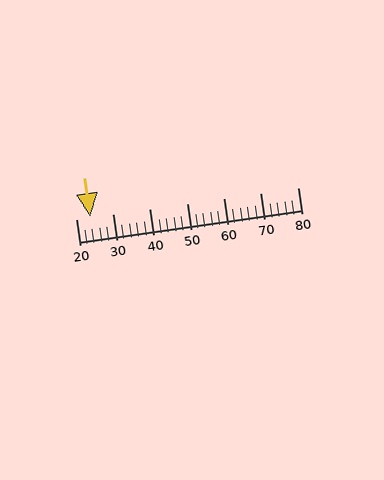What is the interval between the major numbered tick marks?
The major tick marks are spaced 10 units apart.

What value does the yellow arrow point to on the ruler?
The yellow arrow points to approximately 24.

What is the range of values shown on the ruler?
The ruler shows values from 20 to 80.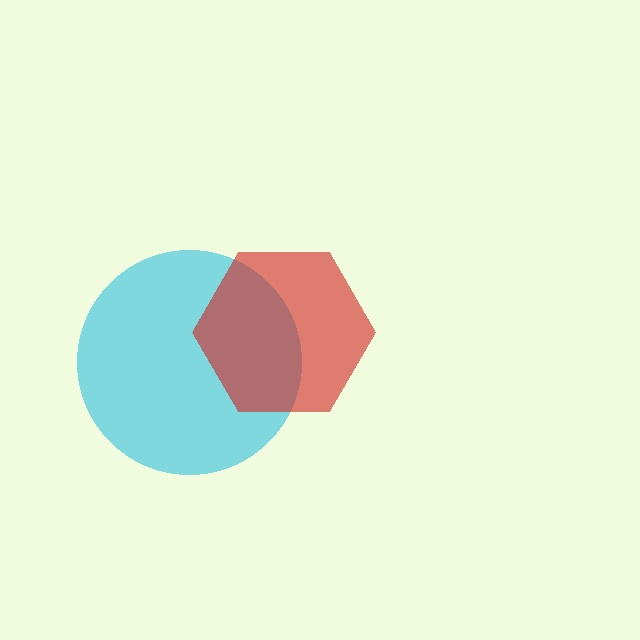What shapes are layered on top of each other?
The layered shapes are: a cyan circle, a red hexagon.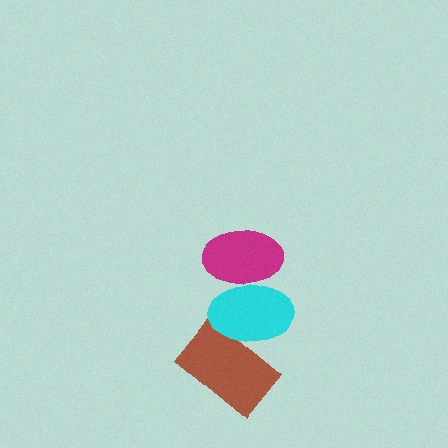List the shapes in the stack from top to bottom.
From top to bottom: the magenta ellipse, the cyan ellipse, the brown rectangle.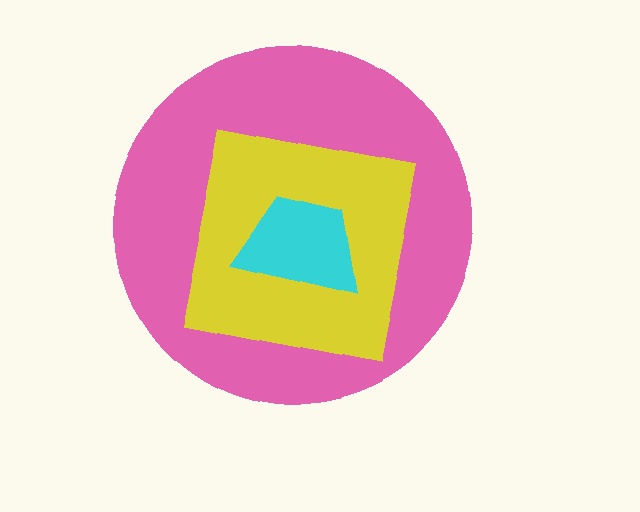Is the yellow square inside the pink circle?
Yes.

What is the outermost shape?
The pink circle.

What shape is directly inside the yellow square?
The cyan trapezoid.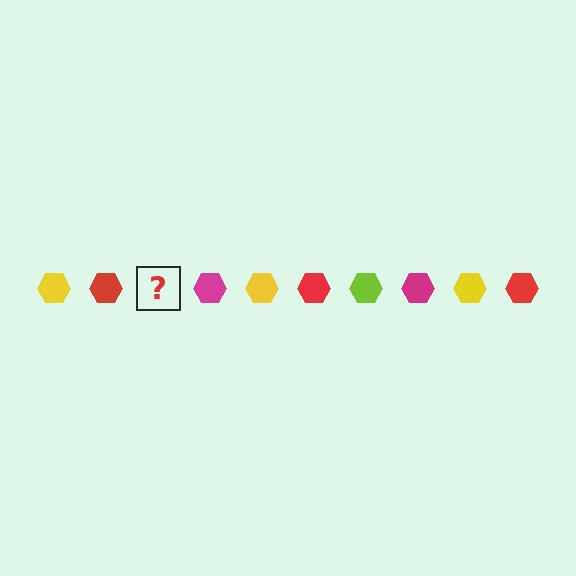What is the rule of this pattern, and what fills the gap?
The rule is that the pattern cycles through yellow, red, lime, magenta hexagons. The gap should be filled with a lime hexagon.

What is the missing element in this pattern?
The missing element is a lime hexagon.